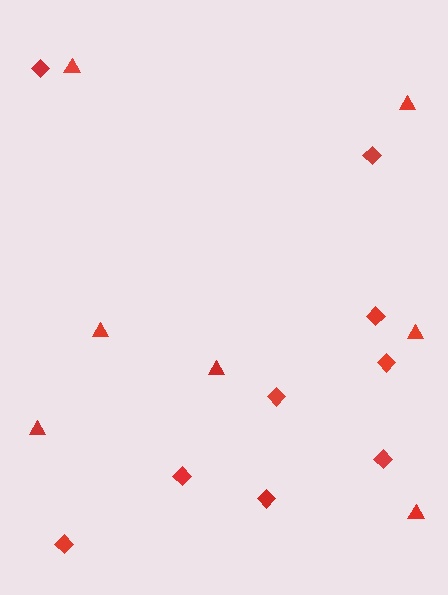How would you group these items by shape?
There are 2 groups: one group of diamonds (9) and one group of triangles (7).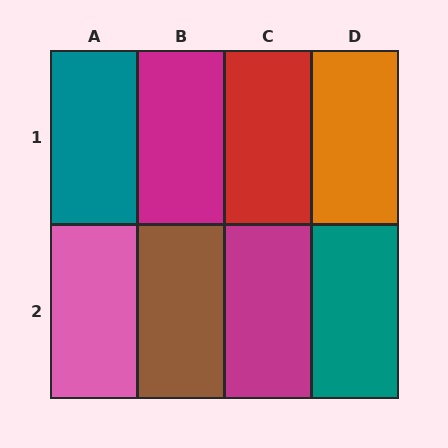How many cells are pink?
1 cell is pink.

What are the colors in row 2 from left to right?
Pink, brown, magenta, teal.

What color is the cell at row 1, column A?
Teal.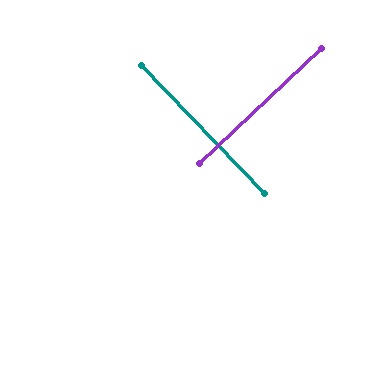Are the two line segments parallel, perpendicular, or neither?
Perpendicular — they meet at approximately 89°.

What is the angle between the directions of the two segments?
Approximately 89 degrees.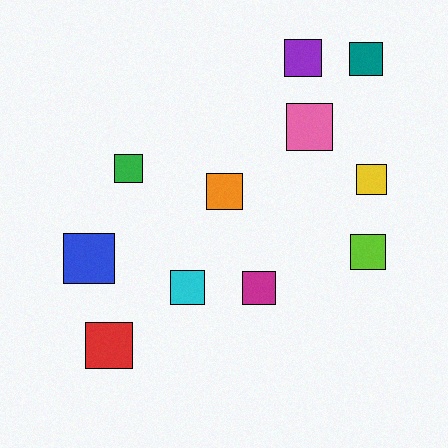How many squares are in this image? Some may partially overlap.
There are 11 squares.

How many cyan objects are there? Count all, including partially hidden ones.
There is 1 cyan object.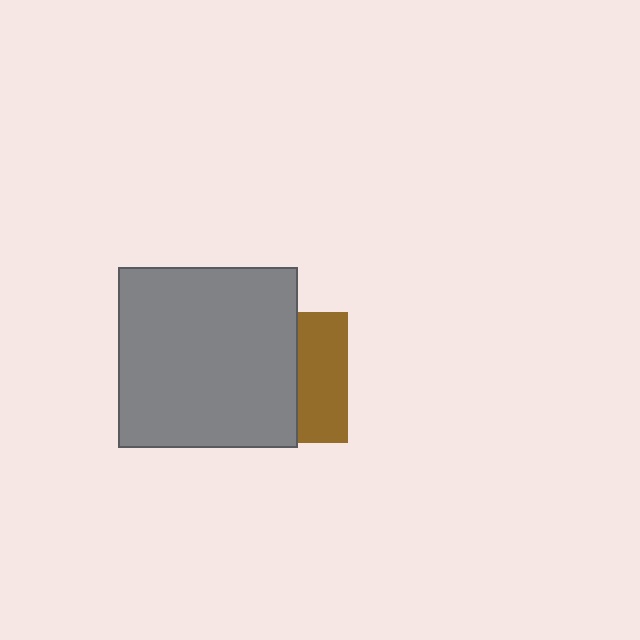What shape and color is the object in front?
The object in front is a gray square.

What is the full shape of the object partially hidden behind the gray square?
The partially hidden object is a brown square.